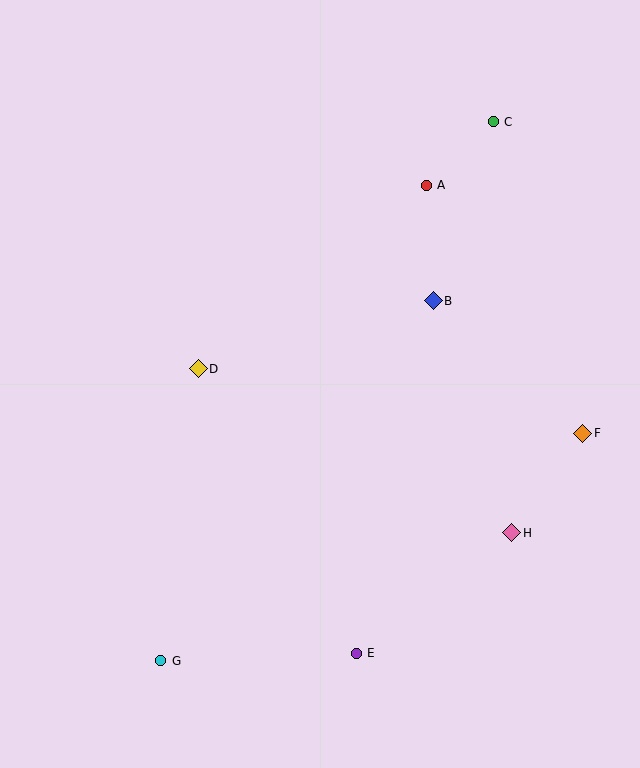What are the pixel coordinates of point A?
Point A is at (426, 185).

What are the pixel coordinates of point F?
Point F is at (583, 433).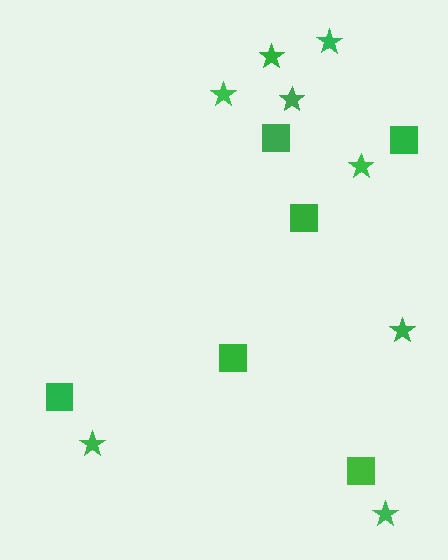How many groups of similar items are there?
There are 2 groups: one group of squares (6) and one group of stars (8).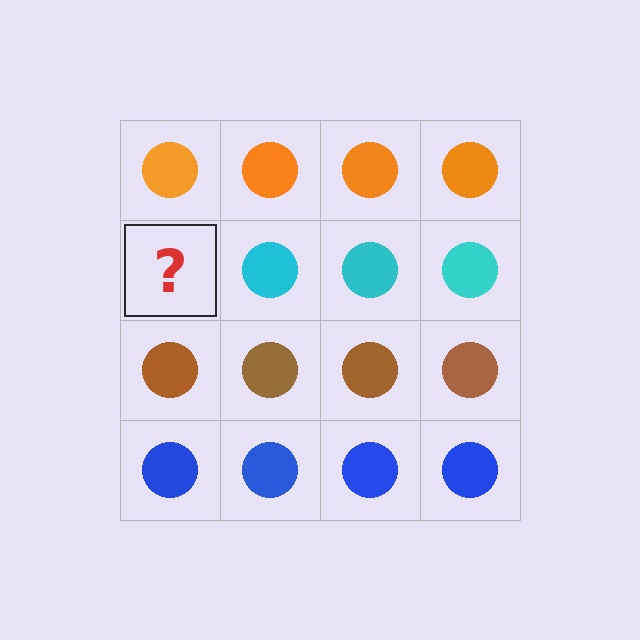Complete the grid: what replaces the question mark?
The question mark should be replaced with a cyan circle.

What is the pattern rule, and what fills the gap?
The rule is that each row has a consistent color. The gap should be filled with a cyan circle.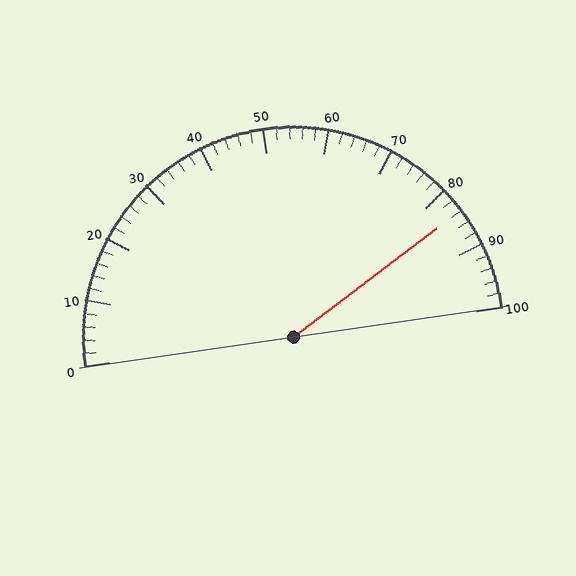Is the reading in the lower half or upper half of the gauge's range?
The reading is in the upper half of the range (0 to 100).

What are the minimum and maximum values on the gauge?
The gauge ranges from 0 to 100.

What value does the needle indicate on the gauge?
The needle indicates approximately 84.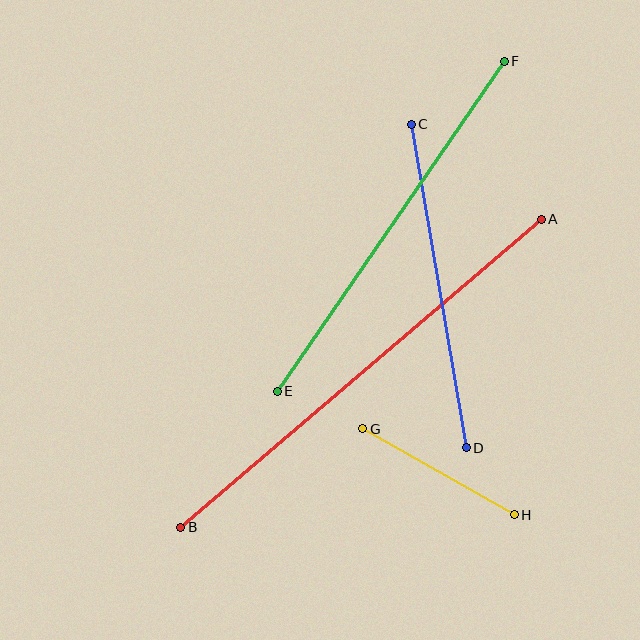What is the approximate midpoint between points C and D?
The midpoint is at approximately (439, 286) pixels.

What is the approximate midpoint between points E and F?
The midpoint is at approximately (391, 226) pixels.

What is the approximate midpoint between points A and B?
The midpoint is at approximately (361, 373) pixels.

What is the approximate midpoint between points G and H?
The midpoint is at approximately (439, 472) pixels.